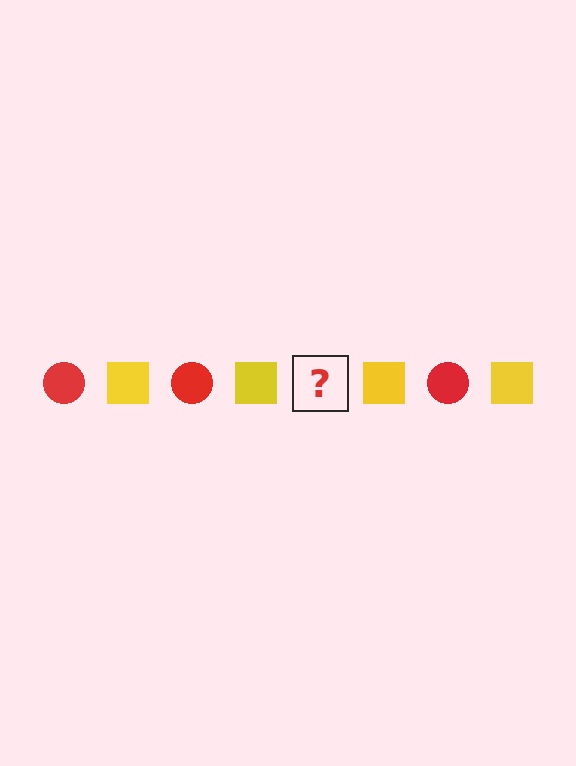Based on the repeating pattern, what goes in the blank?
The blank should be a red circle.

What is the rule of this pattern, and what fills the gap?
The rule is that the pattern alternates between red circle and yellow square. The gap should be filled with a red circle.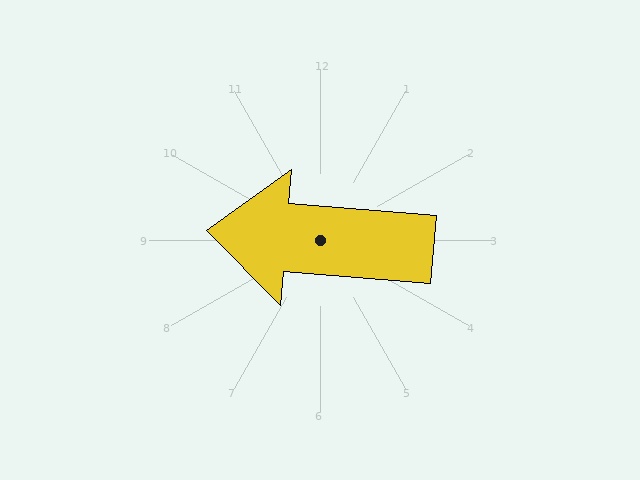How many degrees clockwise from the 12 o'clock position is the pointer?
Approximately 275 degrees.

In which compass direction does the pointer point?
West.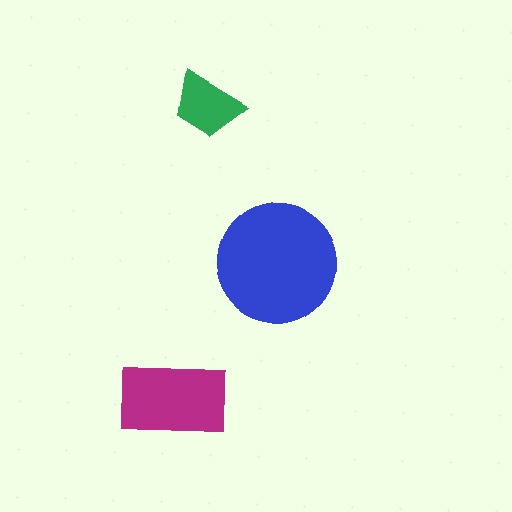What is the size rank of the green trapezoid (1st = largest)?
3rd.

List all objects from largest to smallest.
The blue circle, the magenta rectangle, the green trapezoid.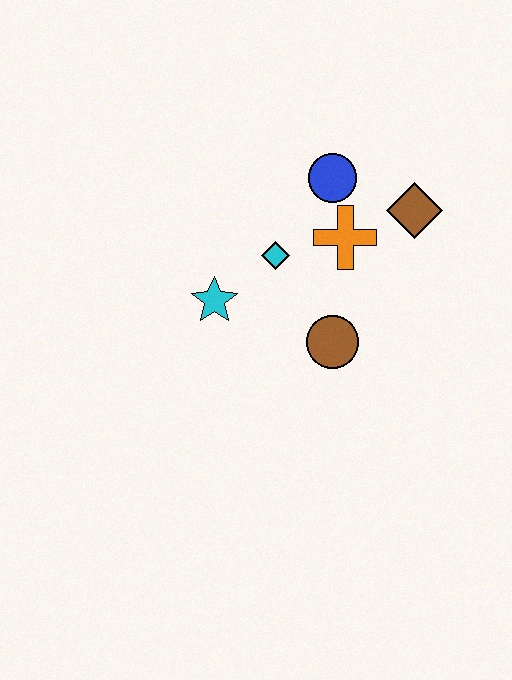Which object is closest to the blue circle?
The orange cross is closest to the blue circle.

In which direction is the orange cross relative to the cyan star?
The orange cross is to the right of the cyan star.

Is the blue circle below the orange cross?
No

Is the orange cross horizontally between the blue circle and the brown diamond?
Yes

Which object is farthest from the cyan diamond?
The brown diamond is farthest from the cyan diamond.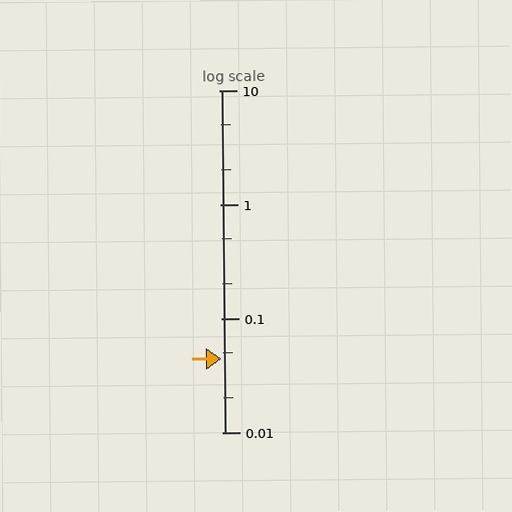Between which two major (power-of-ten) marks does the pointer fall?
The pointer is between 0.01 and 0.1.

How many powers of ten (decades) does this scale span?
The scale spans 3 decades, from 0.01 to 10.